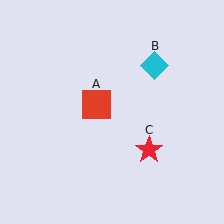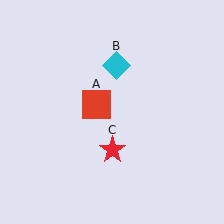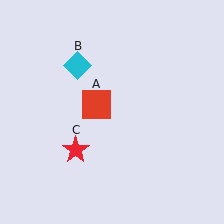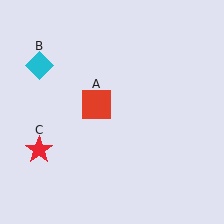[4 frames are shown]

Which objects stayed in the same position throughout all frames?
Red square (object A) remained stationary.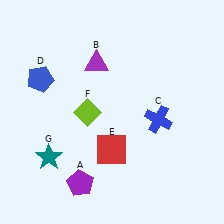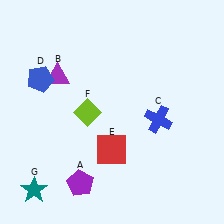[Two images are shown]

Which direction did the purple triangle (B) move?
The purple triangle (B) moved left.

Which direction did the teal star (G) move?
The teal star (G) moved down.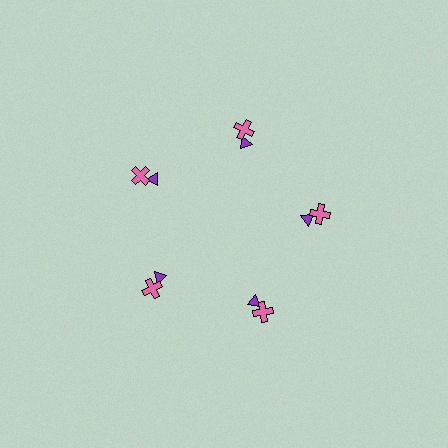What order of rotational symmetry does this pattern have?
This pattern has 5-fold rotational symmetry.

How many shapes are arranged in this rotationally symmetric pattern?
There are 10 shapes, arranged in 5 groups of 2.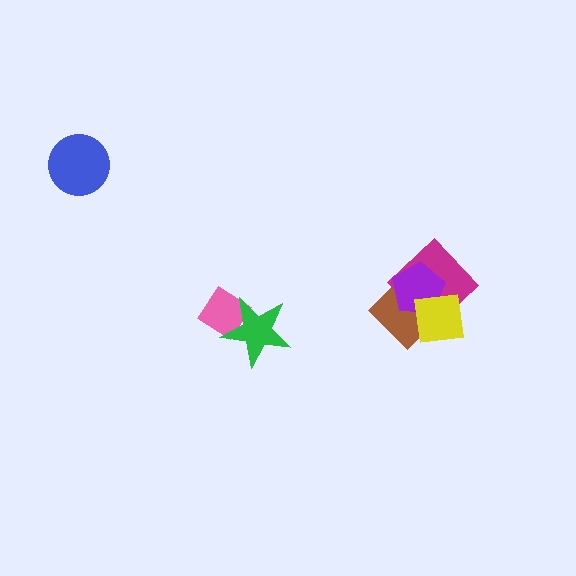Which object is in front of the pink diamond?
The green star is in front of the pink diamond.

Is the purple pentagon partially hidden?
Yes, it is partially covered by another shape.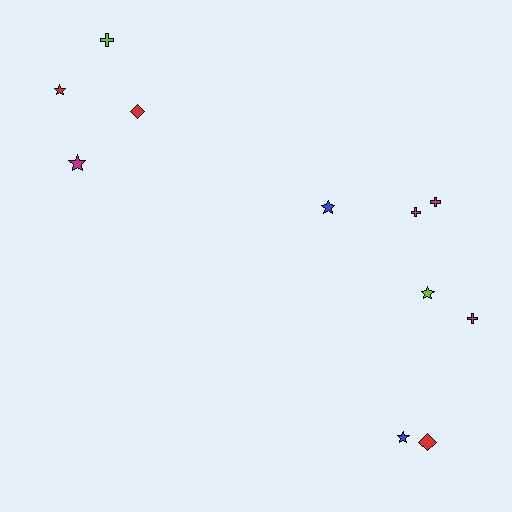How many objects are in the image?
There are 11 objects.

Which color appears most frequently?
Magenta, with 4 objects.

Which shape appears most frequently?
Star, with 5 objects.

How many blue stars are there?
There are 2 blue stars.